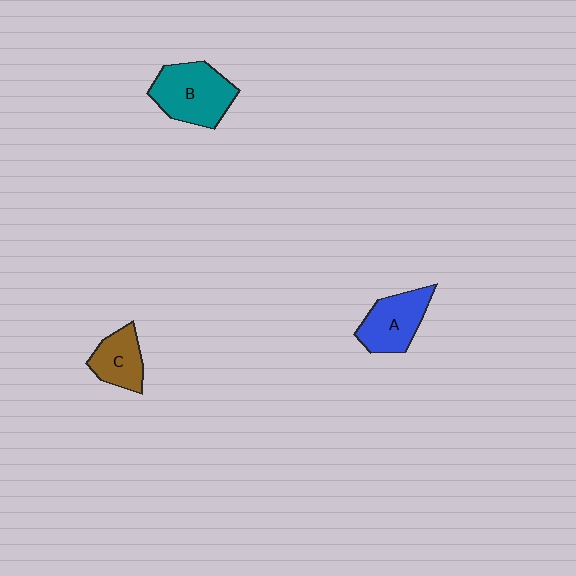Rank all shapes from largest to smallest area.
From largest to smallest: B (teal), A (blue), C (brown).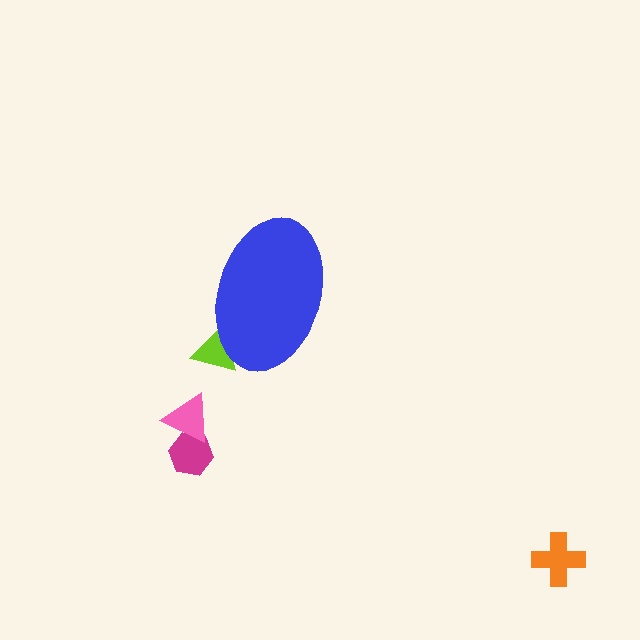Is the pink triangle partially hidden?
No, the pink triangle is fully visible.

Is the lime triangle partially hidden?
Yes, the lime triangle is partially hidden behind the blue ellipse.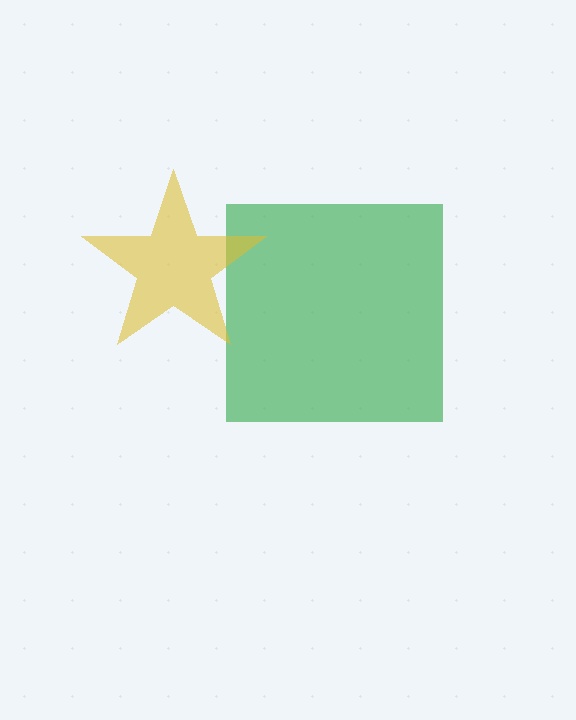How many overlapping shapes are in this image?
There are 2 overlapping shapes in the image.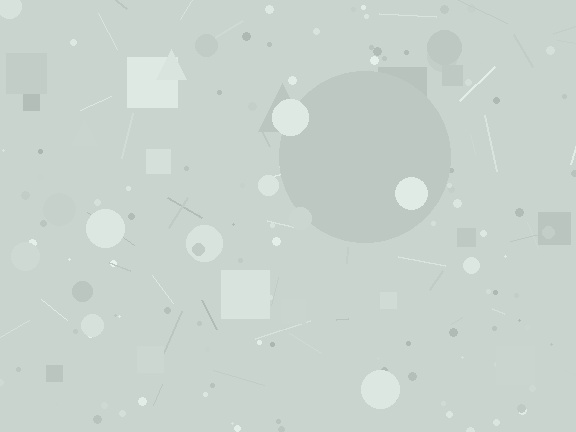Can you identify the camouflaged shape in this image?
The camouflaged shape is a circle.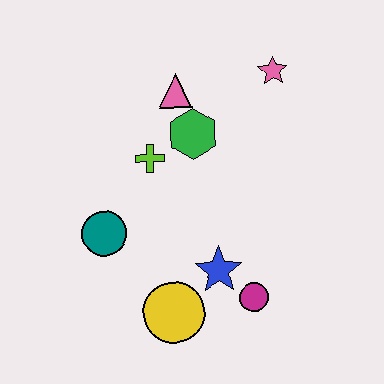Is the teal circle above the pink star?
No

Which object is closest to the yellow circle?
The blue star is closest to the yellow circle.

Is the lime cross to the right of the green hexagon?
No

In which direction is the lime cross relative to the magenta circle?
The lime cross is above the magenta circle.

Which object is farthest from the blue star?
The pink star is farthest from the blue star.